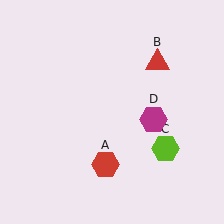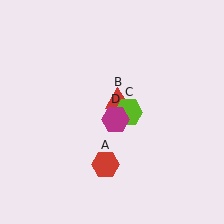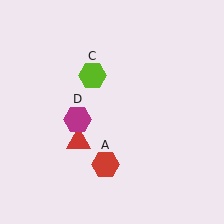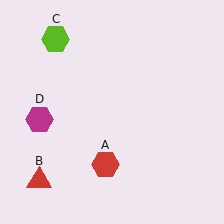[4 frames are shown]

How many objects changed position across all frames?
3 objects changed position: red triangle (object B), lime hexagon (object C), magenta hexagon (object D).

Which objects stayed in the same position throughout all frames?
Red hexagon (object A) remained stationary.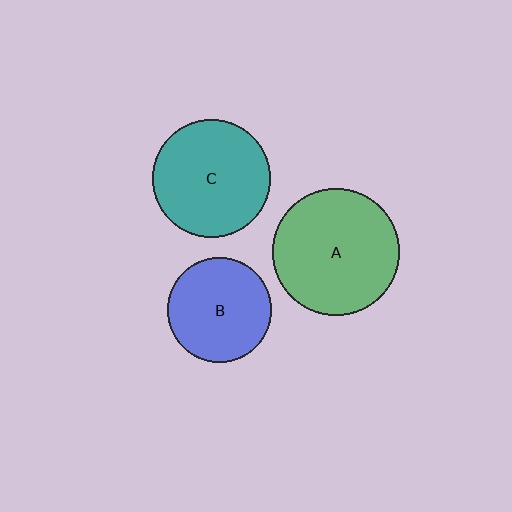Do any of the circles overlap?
No, none of the circles overlap.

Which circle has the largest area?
Circle A (green).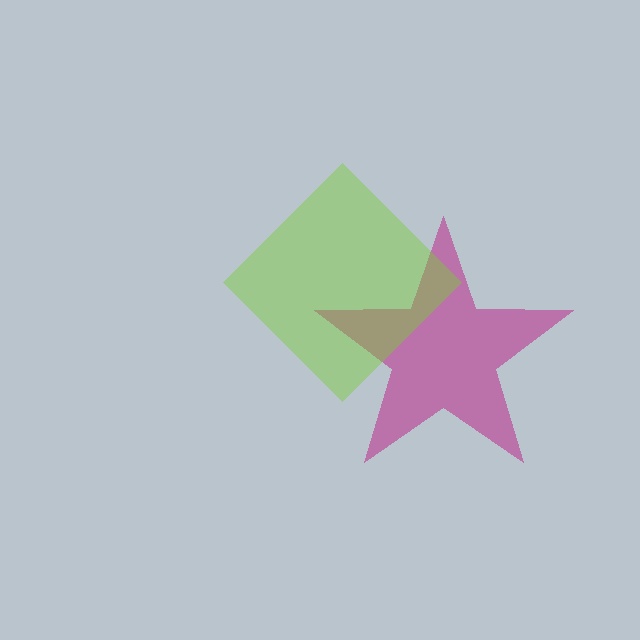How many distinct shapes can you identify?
There are 2 distinct shapes: a magenta star, a lime diamond.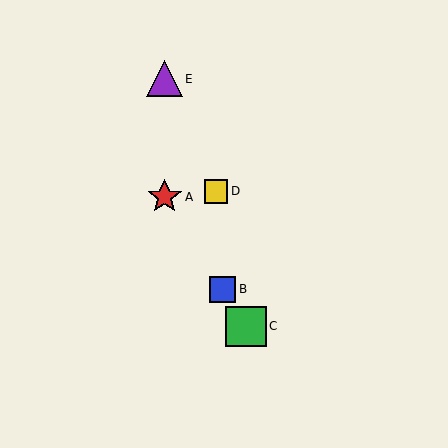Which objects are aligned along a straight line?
Objects A, B, C are aligned along a straight line.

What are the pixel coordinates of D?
Object D is at (216, 191).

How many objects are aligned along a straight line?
3 objects (A, B, C) are aligned along a straight line.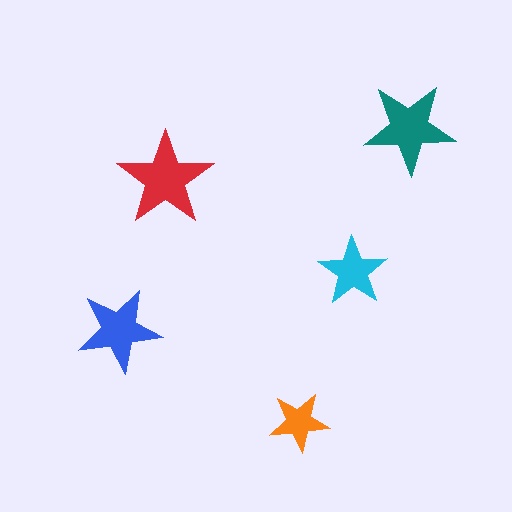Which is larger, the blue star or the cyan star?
The blue one.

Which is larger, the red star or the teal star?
The red one.